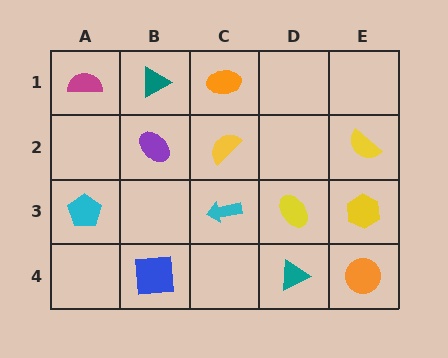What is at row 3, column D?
A yellow ellipse.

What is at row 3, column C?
A cyan arrow.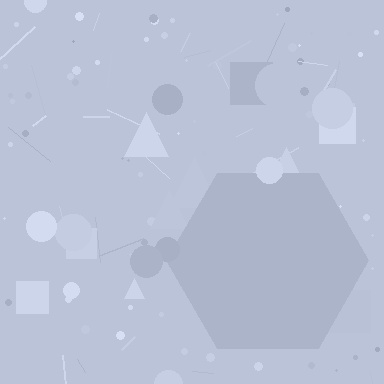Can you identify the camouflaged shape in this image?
The camouflaged shape is a hexagon.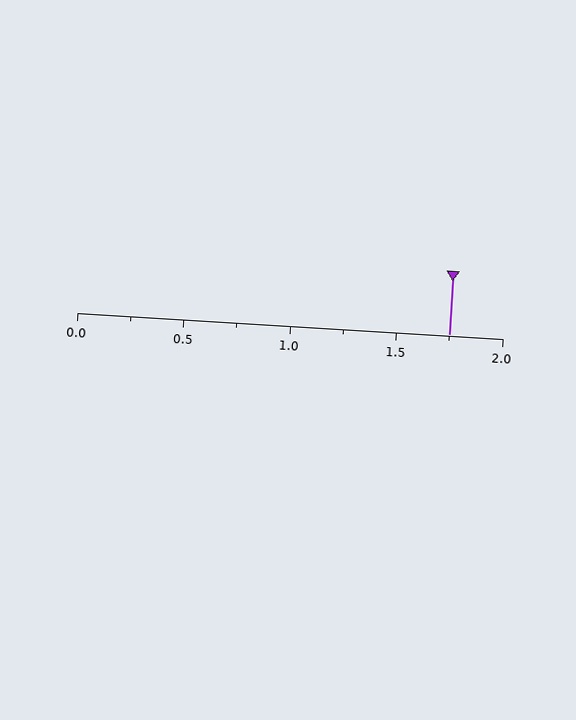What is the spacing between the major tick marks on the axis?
The major ticks are spaced 0.5 apart.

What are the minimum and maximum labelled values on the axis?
The axis runs from 0.0 to 2.0.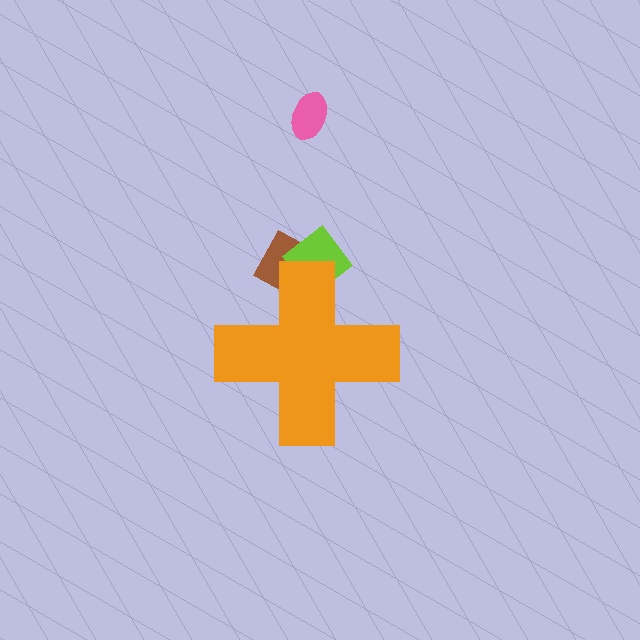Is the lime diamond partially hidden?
Yes, the lime diamond is partially hidden behind the orange cross.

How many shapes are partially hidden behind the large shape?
2 shapes are partially hidden.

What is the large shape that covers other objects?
An orange cross.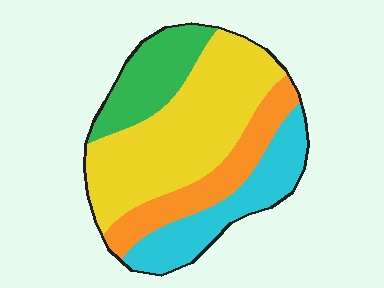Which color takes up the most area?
Yellow, at roughly 45%.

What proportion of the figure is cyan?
Cyan covers 21% of the figure.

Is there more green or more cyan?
Cyan.